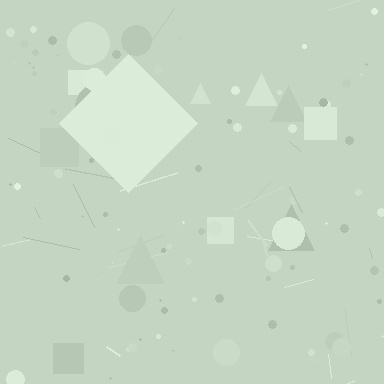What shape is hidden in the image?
A diamond is hidden in the image.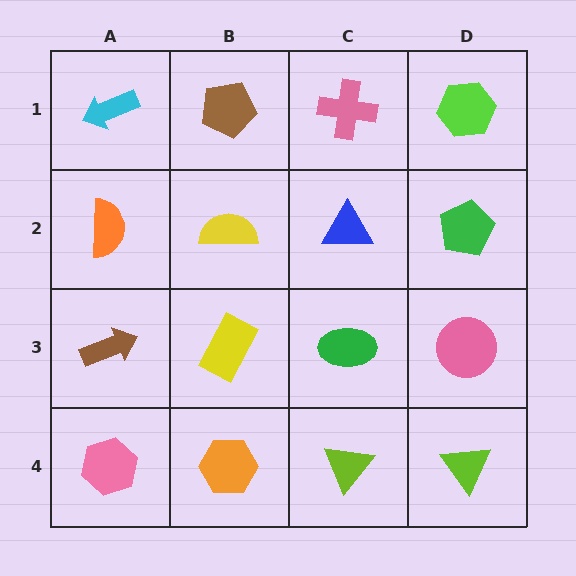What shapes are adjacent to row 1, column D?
A green pentagon (row 2, column D), a pink cross (row 1, column C).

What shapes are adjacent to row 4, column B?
A yellow rectangle (row 3, column B), a pink hexagon (row 4, column A), a lime triangle (row 4, column C).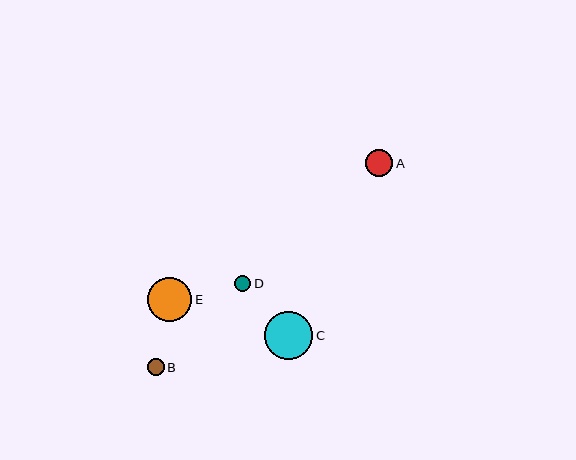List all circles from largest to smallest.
From largest to smallest: C, E, A, B, D.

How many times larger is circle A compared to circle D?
Circle A is approximately 1.6 times the size of circle D.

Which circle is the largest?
Circle C is the largest with a size of approximately 48 pixels.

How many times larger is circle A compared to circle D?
Circle A is approximately 1.6 times the size of circle D.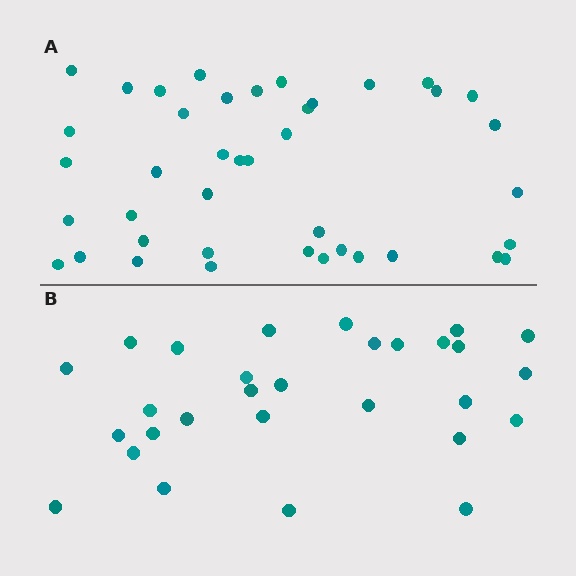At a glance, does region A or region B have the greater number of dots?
Region A (the top region) has more dots.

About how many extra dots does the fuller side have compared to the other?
Region A has roughly 12 or so more dots than region B.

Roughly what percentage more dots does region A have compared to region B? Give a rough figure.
About 40% more.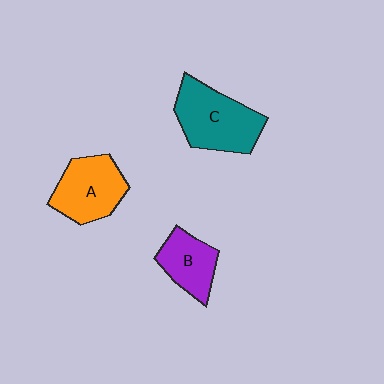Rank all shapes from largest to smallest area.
From largest to smallest: C (teal), A (orange), B (purple).